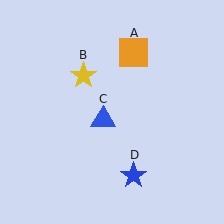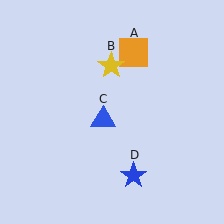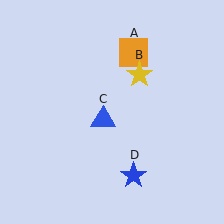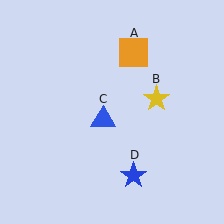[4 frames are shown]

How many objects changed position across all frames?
1 object changed position: yellow star (object B).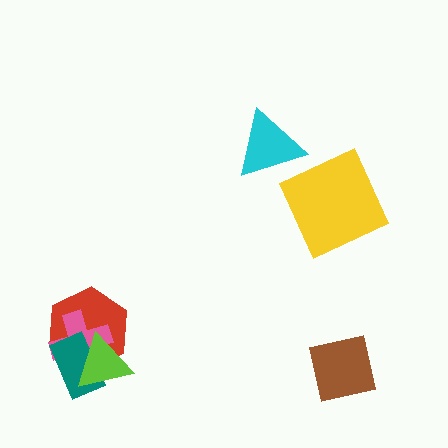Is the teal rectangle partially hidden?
Yes, it is partially covered by another shape.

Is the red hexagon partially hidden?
Yes, it is partially covered by another shape.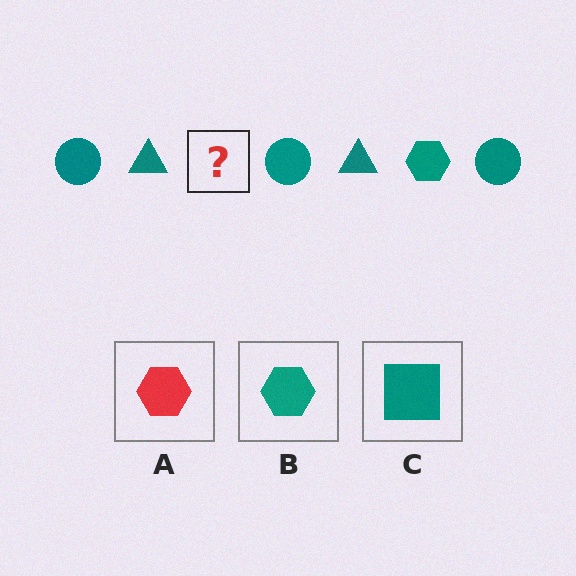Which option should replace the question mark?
Option B.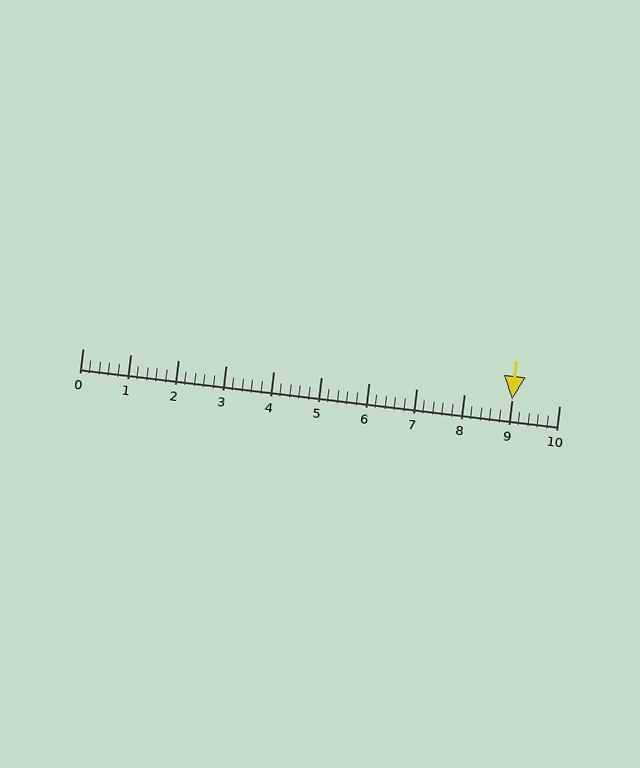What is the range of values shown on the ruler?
The ruler shows values from 0 to 10.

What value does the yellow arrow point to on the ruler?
The yellow arrow points to approximately 9.0.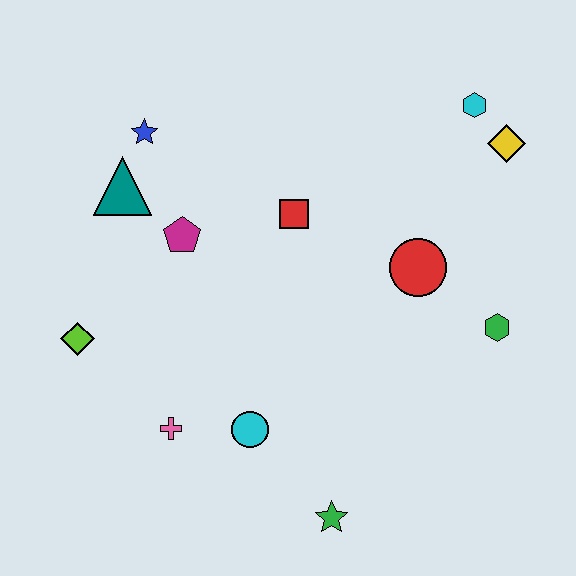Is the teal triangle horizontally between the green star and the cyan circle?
No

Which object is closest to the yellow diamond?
The cyan hexagon is closest to the yellow diamond.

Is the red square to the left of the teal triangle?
No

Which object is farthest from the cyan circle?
The cyan hexagon is farthest from the cyan circle.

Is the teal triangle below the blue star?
Yes